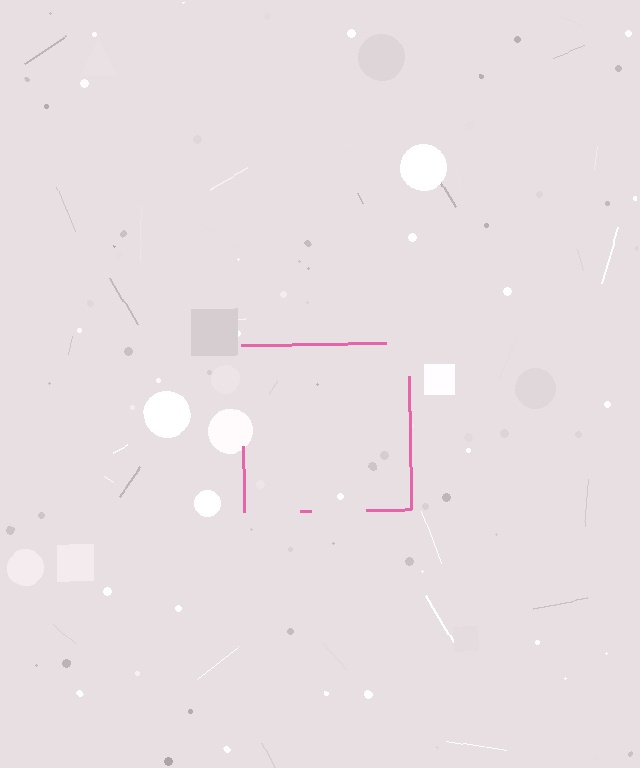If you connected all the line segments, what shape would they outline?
They would outline a square.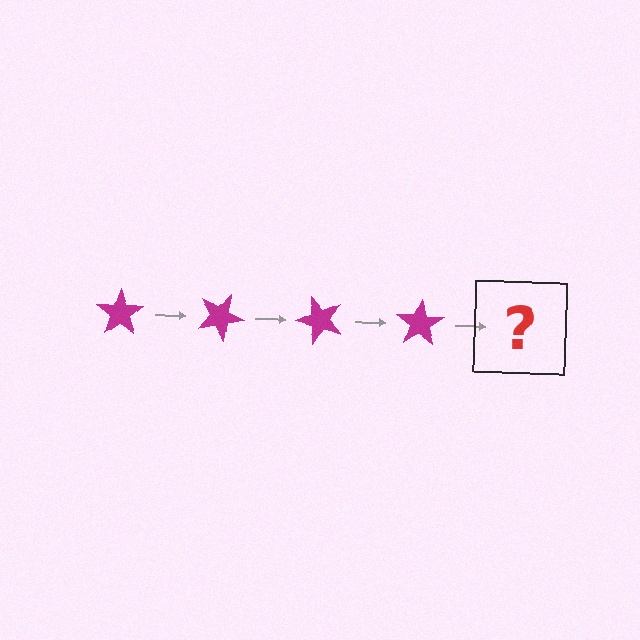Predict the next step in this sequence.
The next step is a magenta star rotated 100 degrees.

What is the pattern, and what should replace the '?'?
The pattern is that the star rotates 25 degrees each step. The '?' should be a magenta star rotated 100 degrees.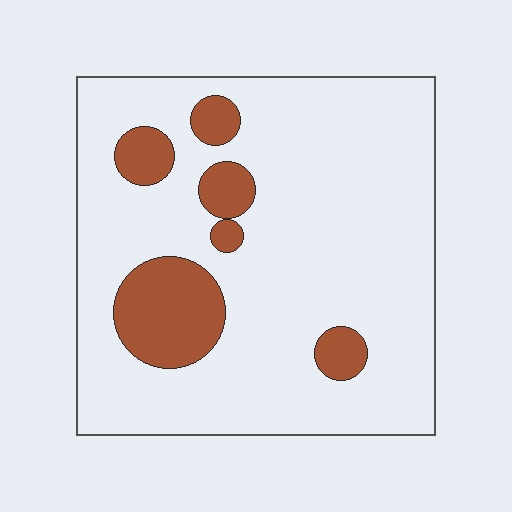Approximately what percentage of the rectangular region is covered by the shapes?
Approximately 15%.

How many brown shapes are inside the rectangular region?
6.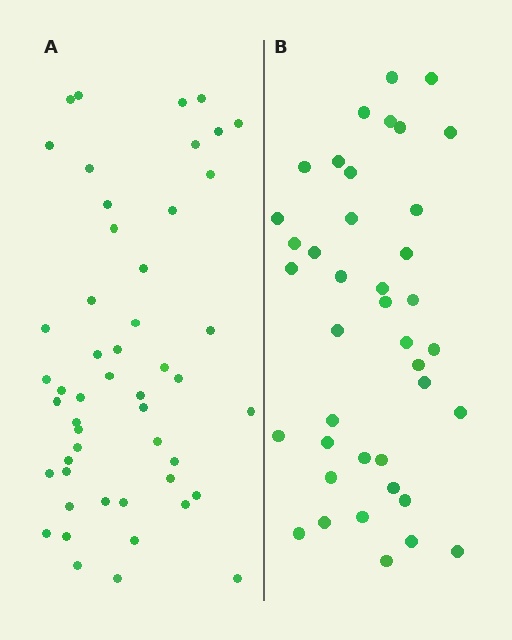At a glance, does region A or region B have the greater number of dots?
Region A (the left region) has more dots.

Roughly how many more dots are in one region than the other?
Region A has roughly 10 or so more dots than region B.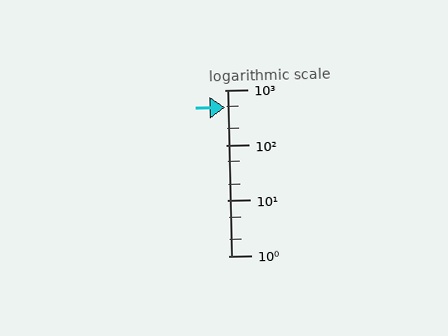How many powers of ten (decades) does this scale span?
The scale spans 3 decades, from 1 to 1000.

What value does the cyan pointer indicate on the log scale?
The pointer indicates approximately 490.